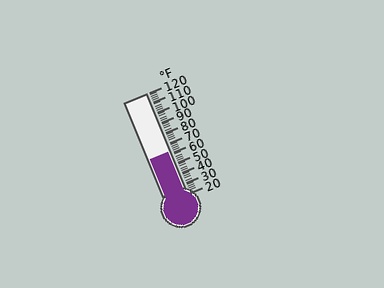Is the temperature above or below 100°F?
The temperature is below 100°F.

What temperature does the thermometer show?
The thermometer shows approximately 62°F.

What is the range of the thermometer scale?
The thermometer scale ranges from 20°F to 120°F.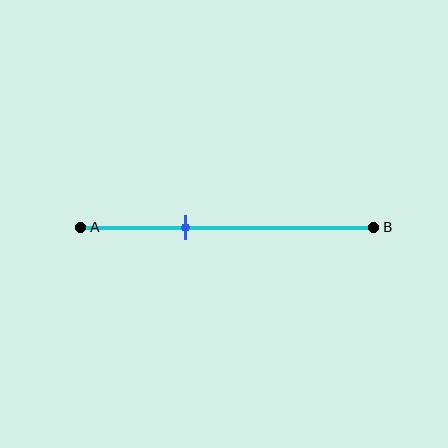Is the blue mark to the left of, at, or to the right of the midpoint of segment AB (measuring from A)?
The blue mark is to the left of the midpoint of segment AB.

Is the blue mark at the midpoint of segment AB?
No, the mark is at about 35% from A, not at the 50% midpoint.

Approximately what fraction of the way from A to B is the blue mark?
The blue mark is approximately 35% of the way from A to B.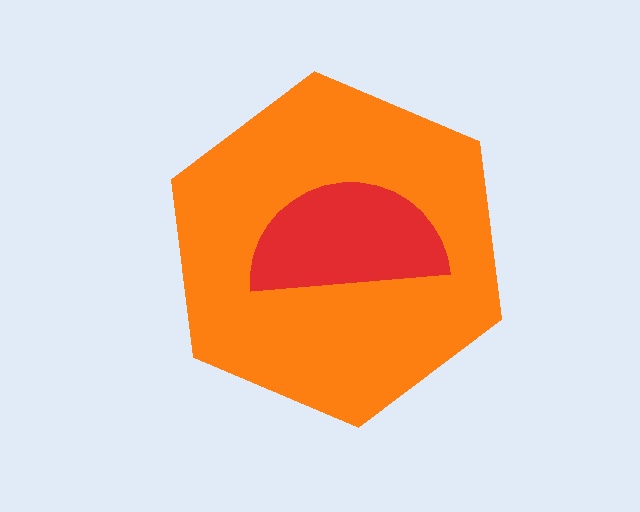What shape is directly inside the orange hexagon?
The red semicircle.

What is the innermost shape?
The red semicircle.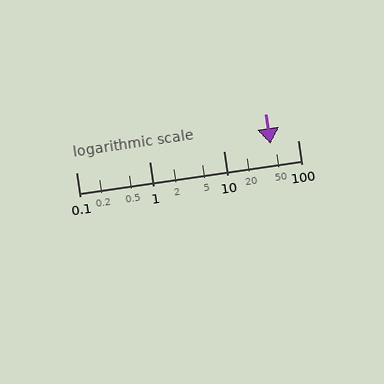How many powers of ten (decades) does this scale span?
The scale spans 3 decades, from 0.1 to 100.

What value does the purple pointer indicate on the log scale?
The pointer indicates approximately 43.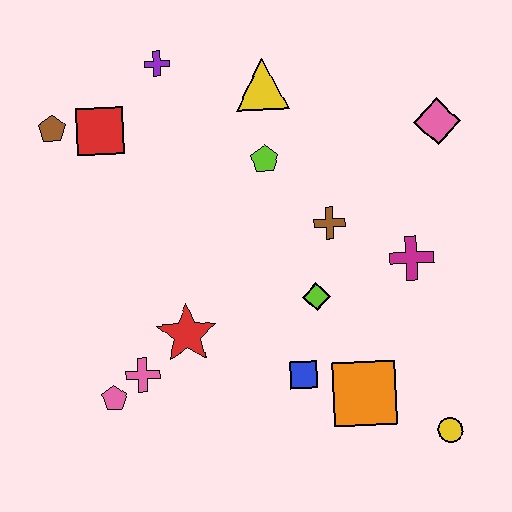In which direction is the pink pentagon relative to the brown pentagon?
The pink pentagon is below the brown pentagon.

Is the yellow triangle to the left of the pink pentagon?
No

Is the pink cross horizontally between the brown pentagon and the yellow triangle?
Yes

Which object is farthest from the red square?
The yellow circle is farthest from the red square.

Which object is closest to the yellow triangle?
The lime pentagon is closest to the yellow triangle.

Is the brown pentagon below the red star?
No